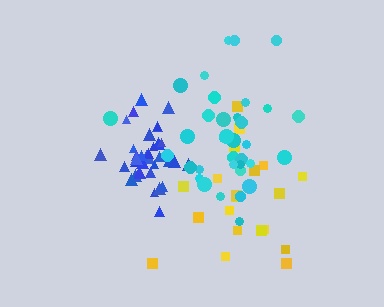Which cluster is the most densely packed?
Blue.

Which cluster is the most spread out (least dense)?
Yellow.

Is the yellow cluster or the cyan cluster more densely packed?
Cyan.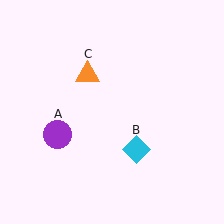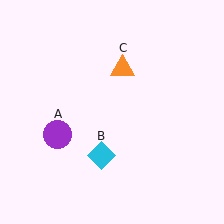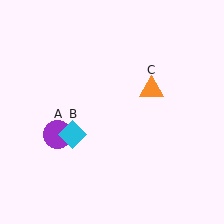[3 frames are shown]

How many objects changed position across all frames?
2 objects changed position: cyan diamond (object B), orange triangle (object C).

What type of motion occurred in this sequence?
The cyan diamond (object B), orange triangle (object C) rotated clockwise around the center of the scene.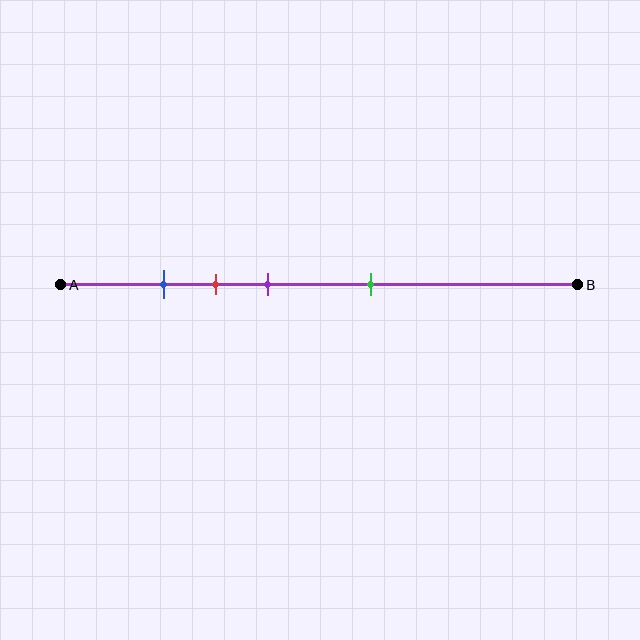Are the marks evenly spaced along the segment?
No, the marks are not evenly spaced.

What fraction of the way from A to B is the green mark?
The green mark is approximately 60% (0.6) of the way from A to B.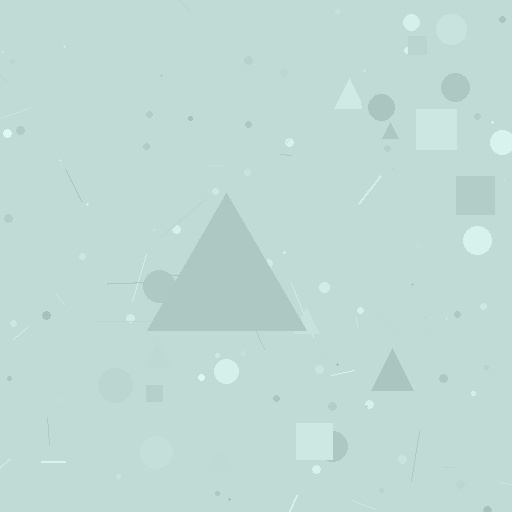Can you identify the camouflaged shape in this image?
The camouflaged shape is a triangle.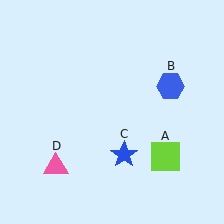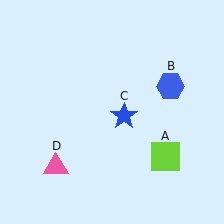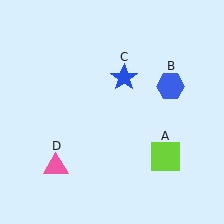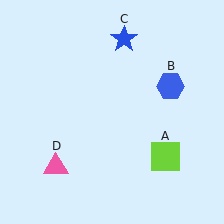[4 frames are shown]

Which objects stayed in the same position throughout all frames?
Lime square (object A) and blue hexagon (object B) and pink triangle (object D) remained stationary.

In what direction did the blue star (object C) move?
The blue star (object C) moved up.